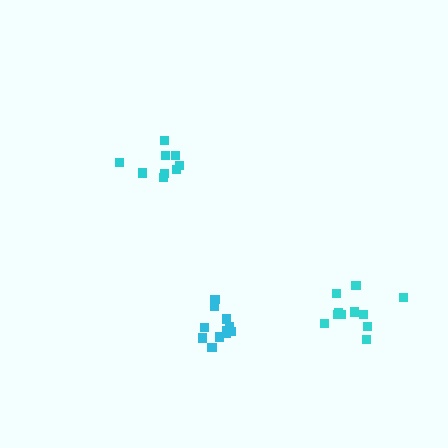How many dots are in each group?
Group 1: 11 dots, Group 2: 9 dots, Group 3: 11 dots (31 total).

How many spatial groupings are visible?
There are 3 spatial groupings.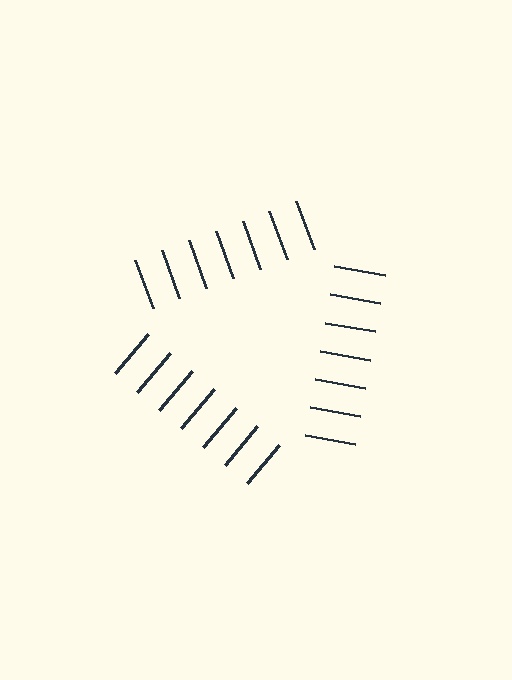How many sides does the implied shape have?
3 sides — the line-ends trace a triangle.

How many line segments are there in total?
21 — 7 along each of the 3 edges.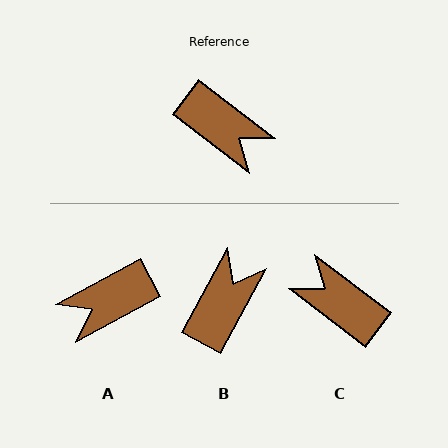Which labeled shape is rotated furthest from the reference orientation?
C, about 179 degrees away.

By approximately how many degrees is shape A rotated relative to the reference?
Approximately 114 degrees clockwise.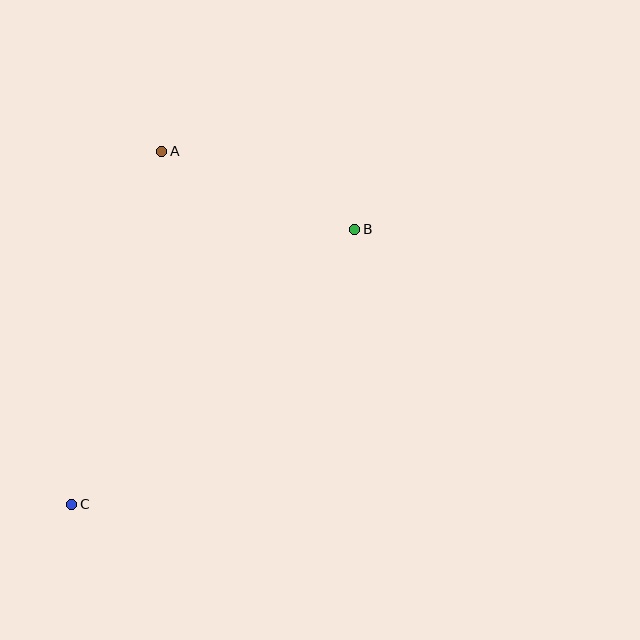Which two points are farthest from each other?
Points B and C are farthest from each other.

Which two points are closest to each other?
Points A and B are closest to each other.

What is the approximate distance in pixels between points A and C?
The distance between A and C is approximately 364 pixels.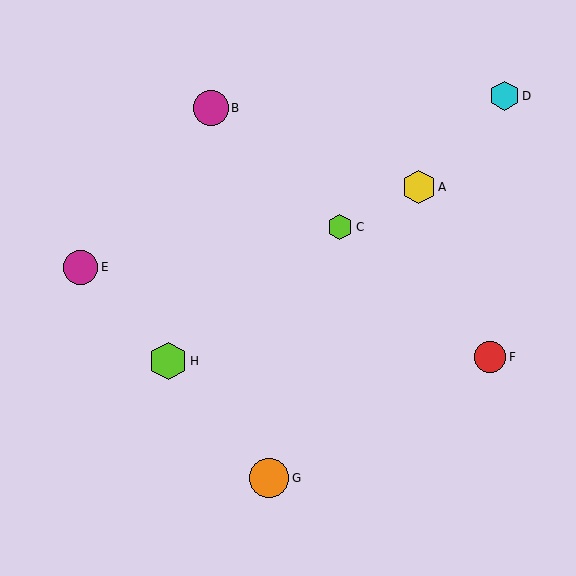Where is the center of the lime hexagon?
The center of the lime hexagon is at (168, 361).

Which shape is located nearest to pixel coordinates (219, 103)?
The magenta circle (labeled B) at (211, 108) is nearest to that location.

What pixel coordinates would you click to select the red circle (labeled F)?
Click at (490, 357) to select the red circle F.